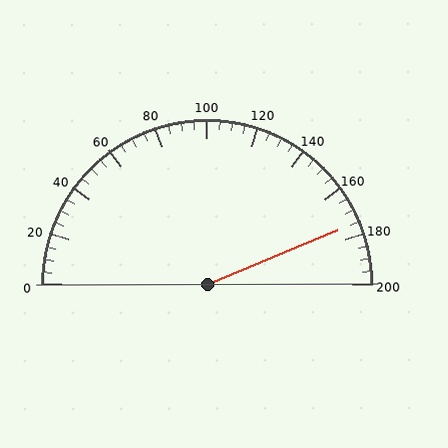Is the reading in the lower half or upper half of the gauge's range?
The reading is in the upper half of the range (0 to 200).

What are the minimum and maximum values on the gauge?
The gauge ranges from 0 to 200.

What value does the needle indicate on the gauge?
The needle indicates approximately 175.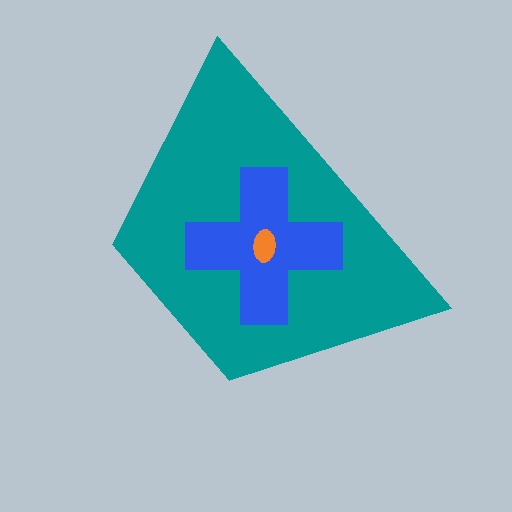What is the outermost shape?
The teal trapezoid.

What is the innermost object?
The orange ellipse.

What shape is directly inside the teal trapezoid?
The blue cross.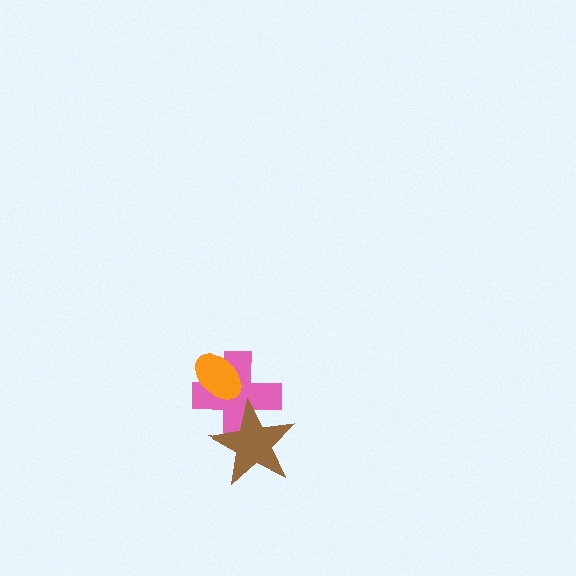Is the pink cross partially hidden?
Yes, it is partially covered by another shape.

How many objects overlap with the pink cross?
2 objects overlap with the pink cross.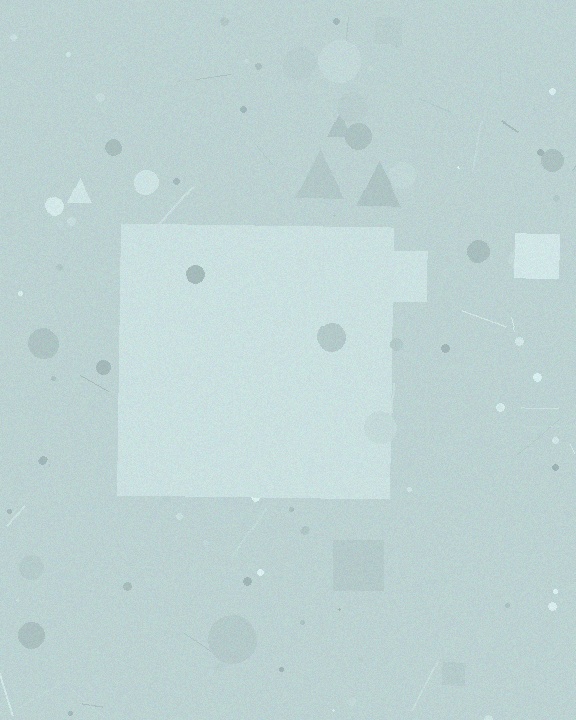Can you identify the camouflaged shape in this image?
The camouflaged shape is a square.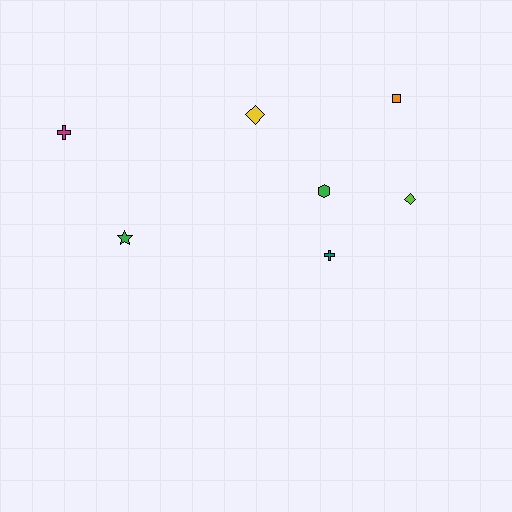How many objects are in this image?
There are 7 objects.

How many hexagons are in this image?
There is 1 hexagon.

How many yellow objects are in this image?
There is 1 yellow object.